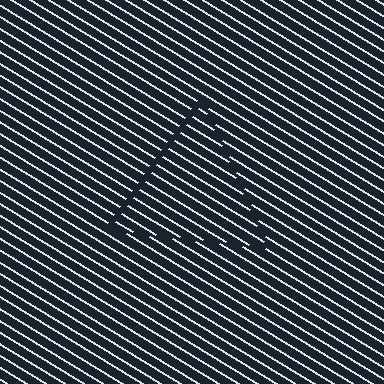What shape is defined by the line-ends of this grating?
An illusory triangle. The interior of the shape contains the same grating, shifted by half a period — the contour is defined by the phase discontinuity where line-ends from the inner and outer gratings abut.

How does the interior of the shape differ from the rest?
The interior of the shape contains the same grating, shifted by half a period — the contour is defined by the phase discontinuity where line-ends from the inner and outer gratings abut.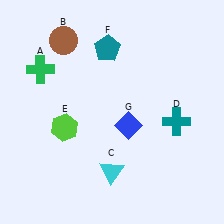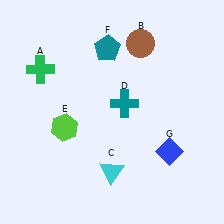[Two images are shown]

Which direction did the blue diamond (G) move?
The blue diamond (G) moved right.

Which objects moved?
The objects that moved are: the brown circle (B), the teal cross (D), the blue diamond (G).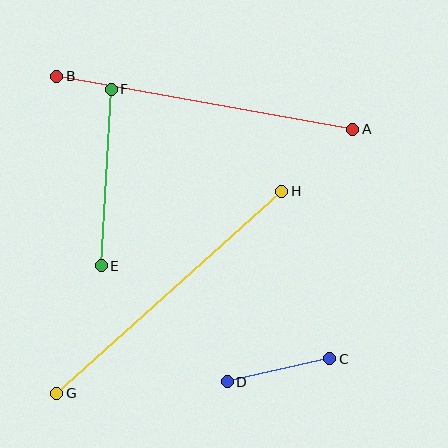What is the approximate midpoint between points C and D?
The midpoint is at approximately (278, 370) pixels.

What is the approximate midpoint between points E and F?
The midpoint is at approximately (106, 177) pixels.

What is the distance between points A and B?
The distance is approximately 301 pixels.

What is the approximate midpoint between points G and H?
The midpoint is at approximately (169, 292) pixels.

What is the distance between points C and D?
The distance is approximately 105 pixels.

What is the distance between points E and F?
The distance is approximately 177 pixels.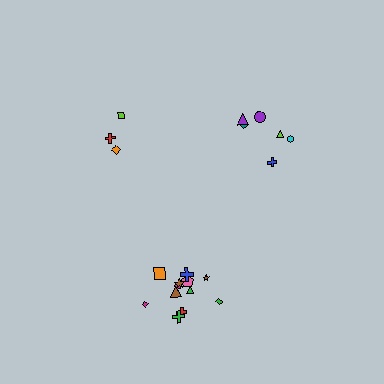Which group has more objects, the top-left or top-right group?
The top-right group.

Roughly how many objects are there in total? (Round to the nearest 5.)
Roughly 20 objects in total.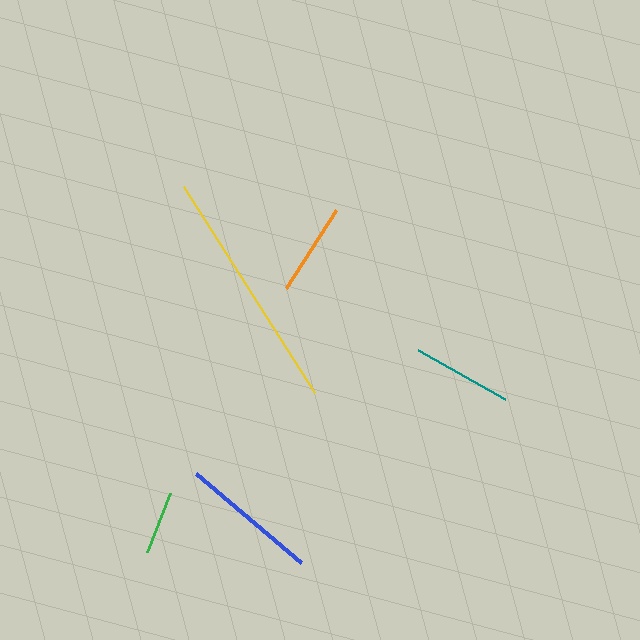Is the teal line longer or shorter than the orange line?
The teal line is longer than the orange line.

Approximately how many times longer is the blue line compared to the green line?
The blue line is approximately 2.2 times the length of the green line.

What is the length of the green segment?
The green segment is approximately 64 pixels long.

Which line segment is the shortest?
The green line is the shortest at approximately 64 pixels.